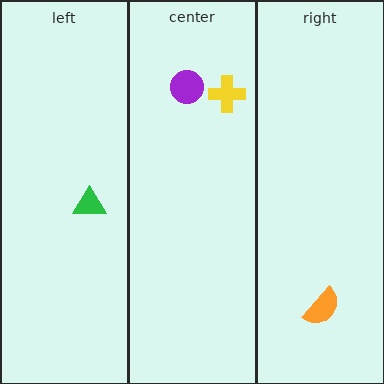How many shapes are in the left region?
1.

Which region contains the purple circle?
The center region.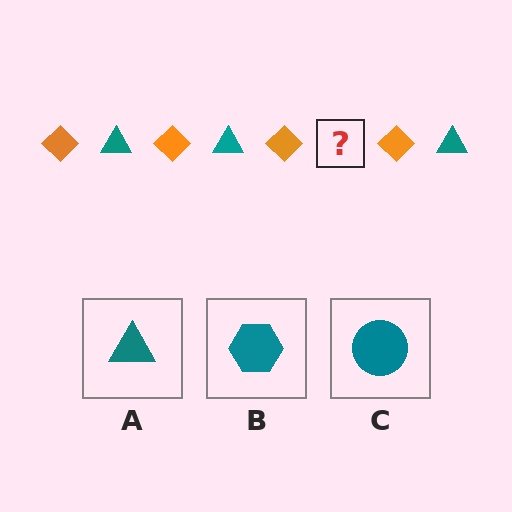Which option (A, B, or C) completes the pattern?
A.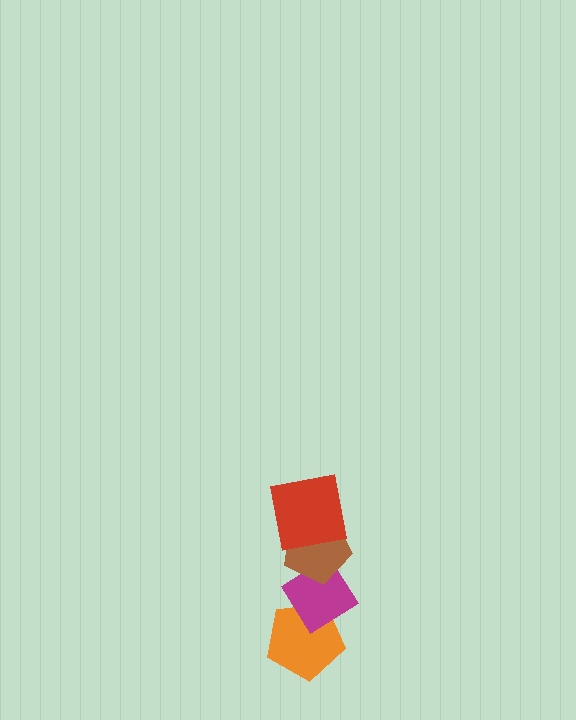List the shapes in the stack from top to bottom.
From top to bottom: the red square, the brown pentagon, the magenta diamond, the orange pentagon.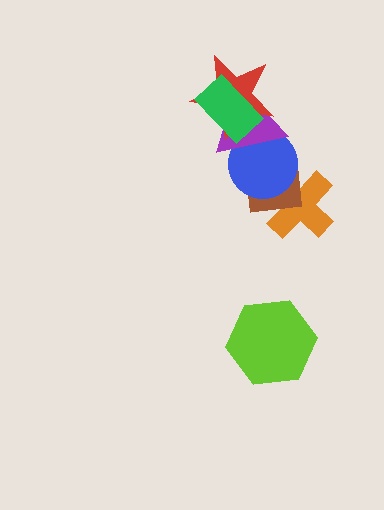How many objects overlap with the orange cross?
2 objects overlap with the orange cross.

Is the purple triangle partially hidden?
Yes, it is partially covered by another shape.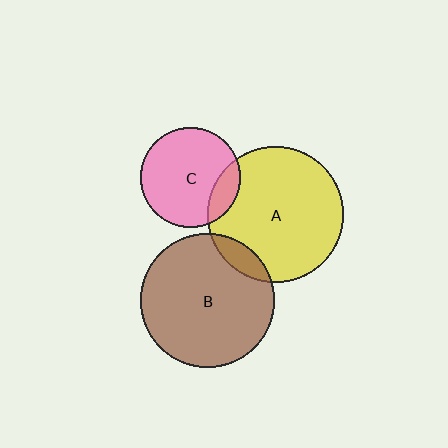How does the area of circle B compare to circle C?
Approximately 1.8 times.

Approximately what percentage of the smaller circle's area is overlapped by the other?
Approximately 15%.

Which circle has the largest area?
Circle A (yellow).